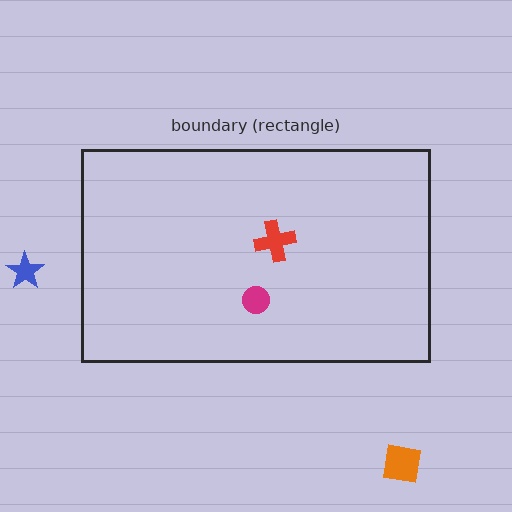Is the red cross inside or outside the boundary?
Inside.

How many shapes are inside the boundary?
2 inside, 2 outside.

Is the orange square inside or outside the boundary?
Outside.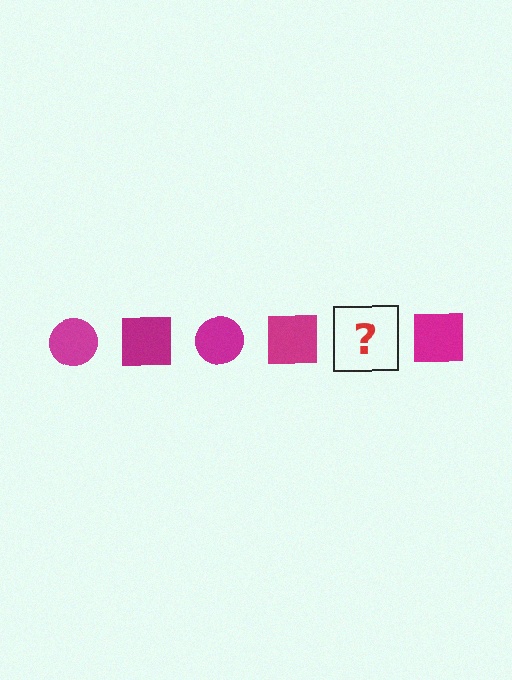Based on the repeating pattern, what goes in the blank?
The blank should be a magenta circle.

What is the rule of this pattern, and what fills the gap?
The rule is that the pattern cycles through circle, square shapes in magenta. The gap should be filled with a magenta circle.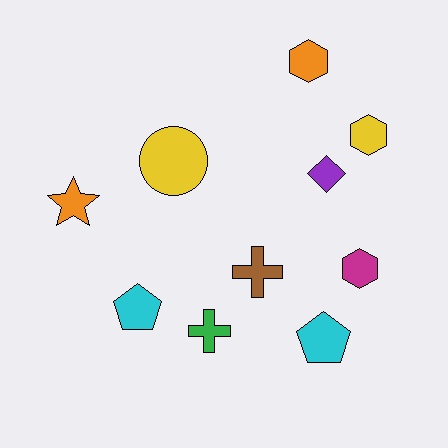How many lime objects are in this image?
There are no lime objects.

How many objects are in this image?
There are 10 objects.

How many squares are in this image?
There are no squares.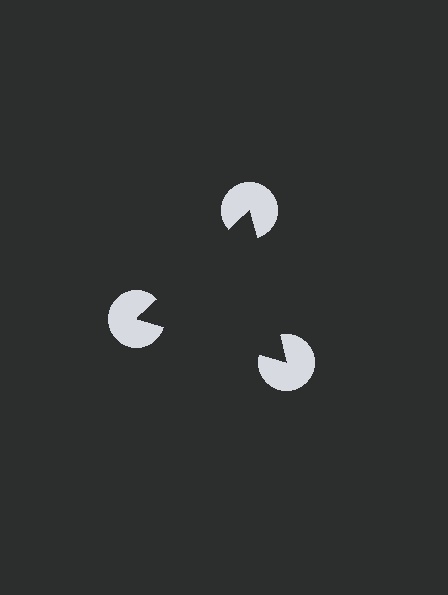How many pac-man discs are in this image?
There are 3 — one at each vertex of the illusory triangle.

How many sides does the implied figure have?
3 sides.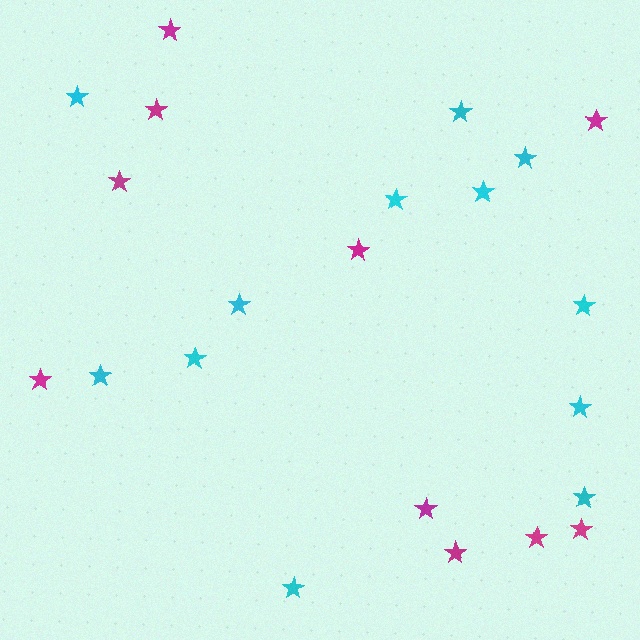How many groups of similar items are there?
There are 2 groups: one group of cyan stars (12) and one group of magenta stars (10).